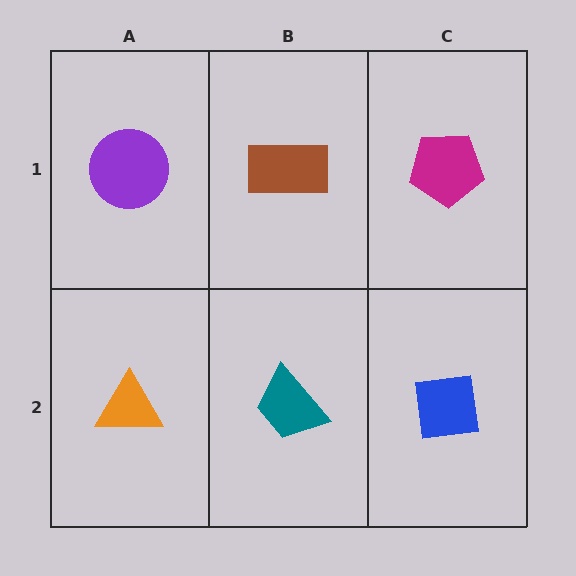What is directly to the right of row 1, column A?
A brown rectangle.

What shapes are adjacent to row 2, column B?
A brown rectangle (row 1, column B), an orange triangle (row 2, column A), a blue square (row 2, column C).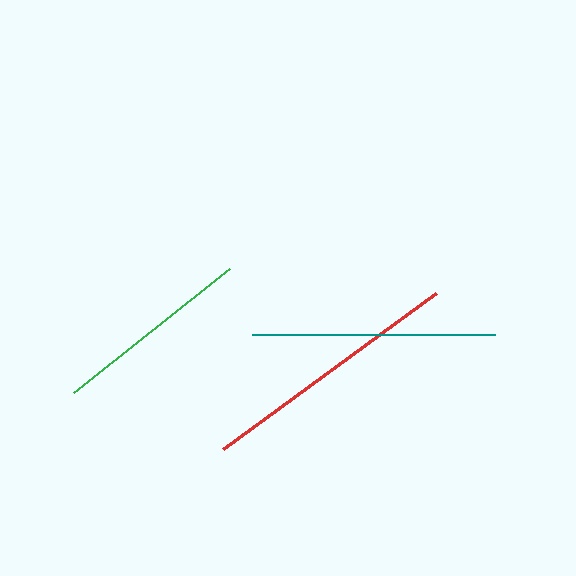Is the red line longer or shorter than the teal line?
The red line is longer than the teal line.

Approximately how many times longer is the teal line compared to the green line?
The teal line is approximately 1.2 times the length of the green line.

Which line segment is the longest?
The red line is the longest at approximately 264 pixels.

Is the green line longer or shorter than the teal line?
The teal line is longer than the green line.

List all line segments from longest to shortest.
From longest to shortest: red, teal, green.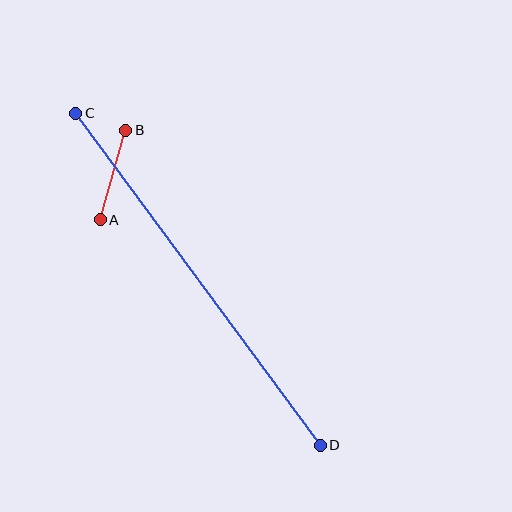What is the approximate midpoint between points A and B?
The midpoint is at approximately (113, 175) pixels.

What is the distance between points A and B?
The distance is approximately 93 pixels.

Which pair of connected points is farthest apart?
Points C and D are farthest apart.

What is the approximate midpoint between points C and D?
The midpoint is at approximately (198, 279) pixels.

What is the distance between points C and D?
The distance is approximately 412 pixels.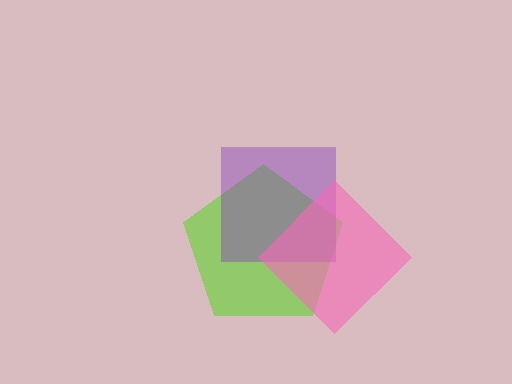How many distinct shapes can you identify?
There are 3 distinct shapes: a lime pentagon, a purple square, a pink diamond.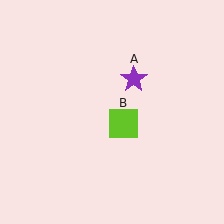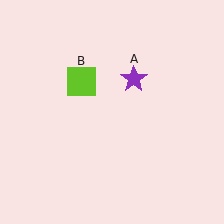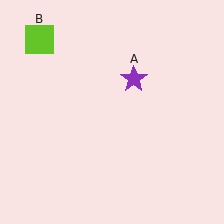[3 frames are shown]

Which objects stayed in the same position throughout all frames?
Purple star (object A) remained stationary.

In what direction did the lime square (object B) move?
The lime square (object B) moved up and to the left.